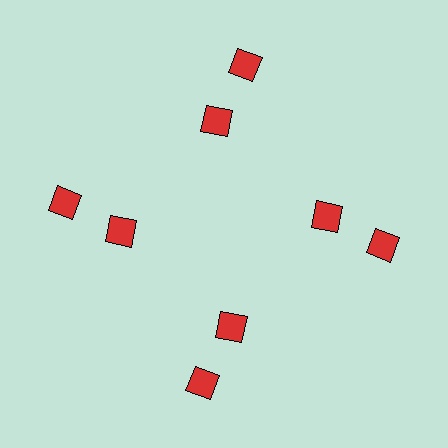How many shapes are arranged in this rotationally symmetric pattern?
There are 8 shapes, arranged in 4 groups of 2.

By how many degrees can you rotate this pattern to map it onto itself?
The pattern maps onto itself every 90 degrees of rotation.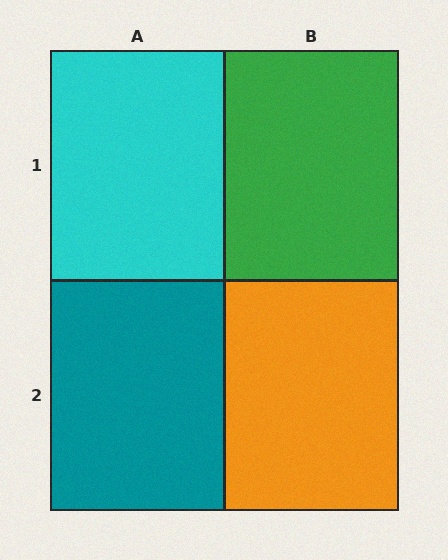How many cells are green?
1 cell is green.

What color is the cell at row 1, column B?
Green.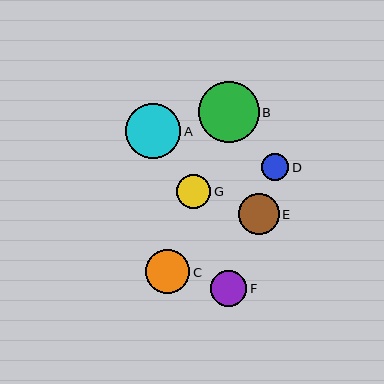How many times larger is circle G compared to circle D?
Circle G is approximately 1.3 times the size of circle D.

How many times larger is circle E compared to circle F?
Circle E is approximately 1.1 times the size of circle F.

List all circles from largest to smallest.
From largest to smallest: B, A, C, E, F, G, D.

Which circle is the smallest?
Circle D is the smallest with a size of approximately 27 pixels.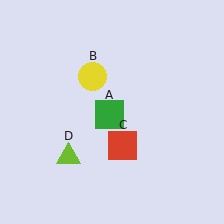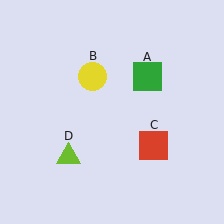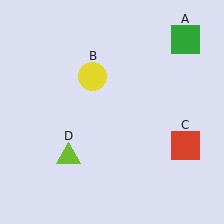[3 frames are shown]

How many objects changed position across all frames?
2 objects changed position: green square (object A), red square (object C).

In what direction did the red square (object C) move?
The red square (object C) moved right.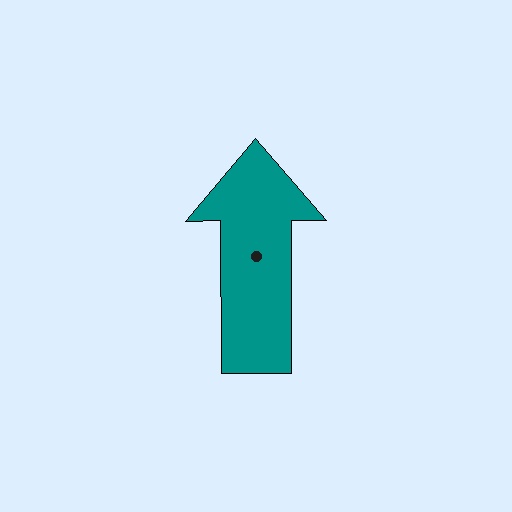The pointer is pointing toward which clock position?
Roughly 12 o'clock.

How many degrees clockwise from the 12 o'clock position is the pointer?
Approximately 360 degrees.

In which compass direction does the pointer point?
North.